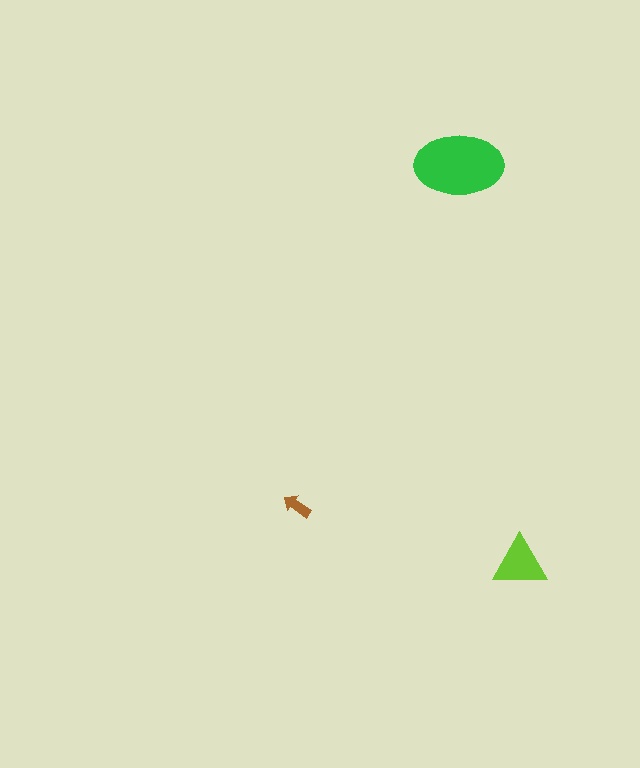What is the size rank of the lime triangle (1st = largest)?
2nd.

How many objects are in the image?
There are 3 objects in the image.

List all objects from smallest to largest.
The brown arrow, the lime triangle, the green ellipse.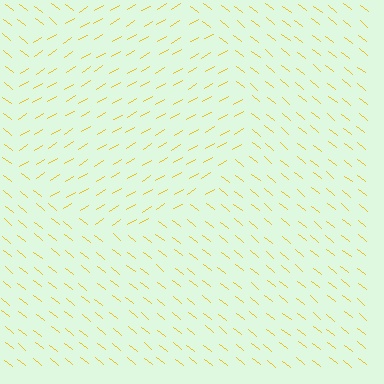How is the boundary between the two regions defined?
The boundary is defined purely by a change in line orientation (approximately 70 degrees difference). All lines are the same color and thickness.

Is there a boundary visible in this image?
Yes, there is a texture boundary formed by a change in line orientation.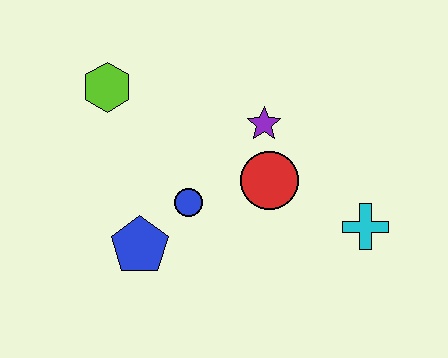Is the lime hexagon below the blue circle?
No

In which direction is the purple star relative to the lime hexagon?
The purple star is to the right of the lime hexagon.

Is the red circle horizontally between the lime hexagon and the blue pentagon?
No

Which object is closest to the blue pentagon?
The blue circle is closest to the blue pentagon.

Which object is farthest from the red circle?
The lime hexagon is farthest from the red circle.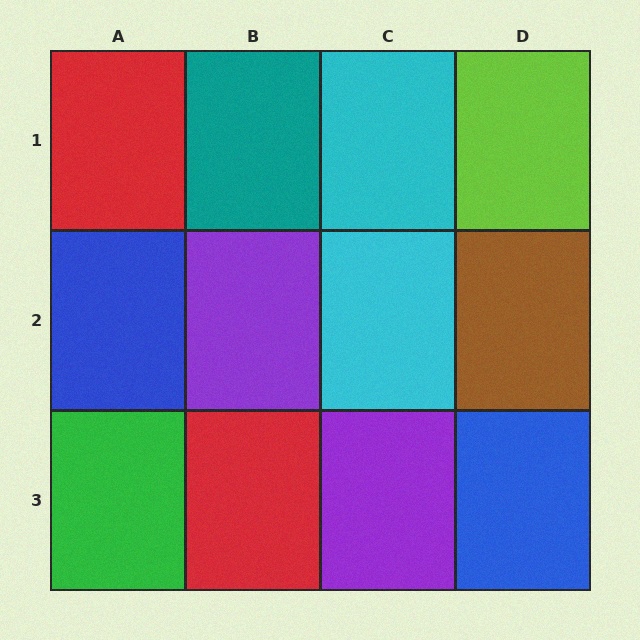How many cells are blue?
2 cells are blue.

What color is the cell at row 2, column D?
Brown.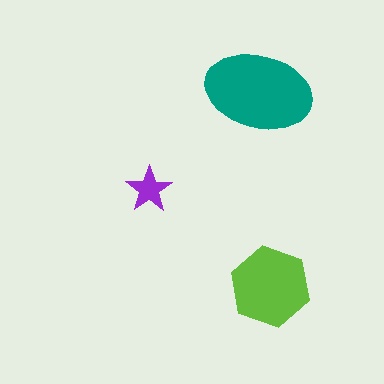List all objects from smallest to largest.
The purple star, the lime hexagon, the teal ellipse.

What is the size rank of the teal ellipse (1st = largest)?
1st.